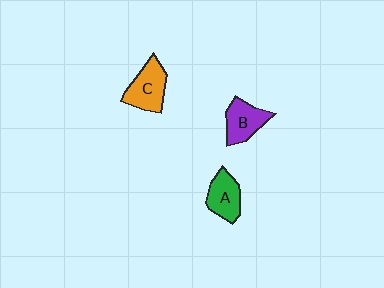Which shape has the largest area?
Shape C (orange).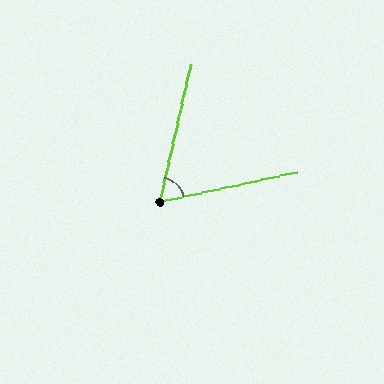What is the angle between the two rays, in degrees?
Approximately 65 degrees.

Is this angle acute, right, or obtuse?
It is acute.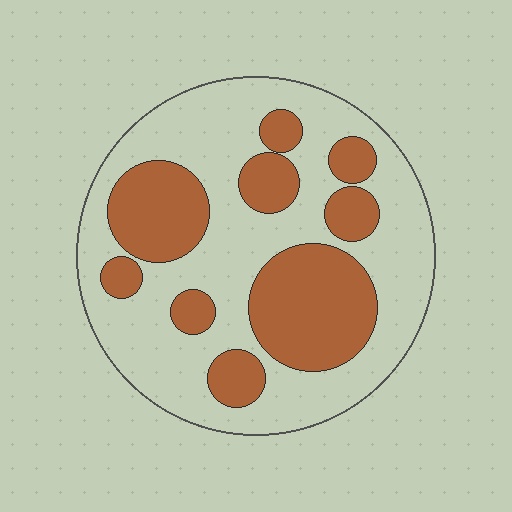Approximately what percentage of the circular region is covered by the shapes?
Approximately 35%.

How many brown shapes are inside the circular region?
9.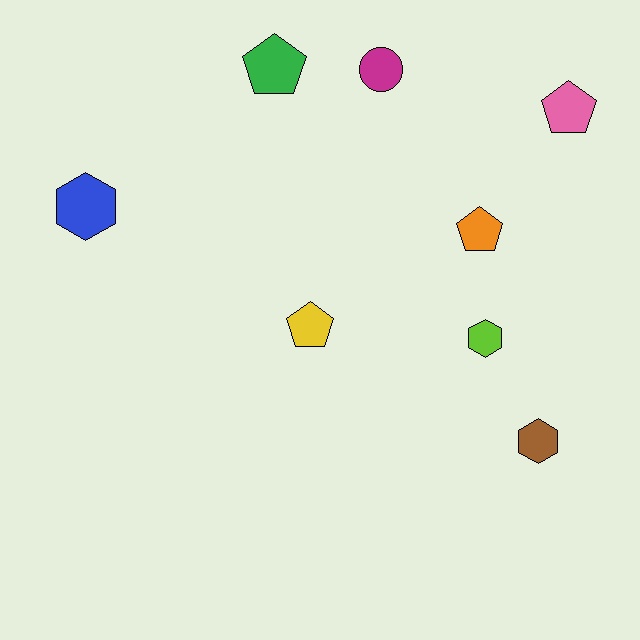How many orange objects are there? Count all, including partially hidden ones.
There is 1 orange object.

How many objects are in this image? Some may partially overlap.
There are 8 objects.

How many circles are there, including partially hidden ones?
There is 1 circle.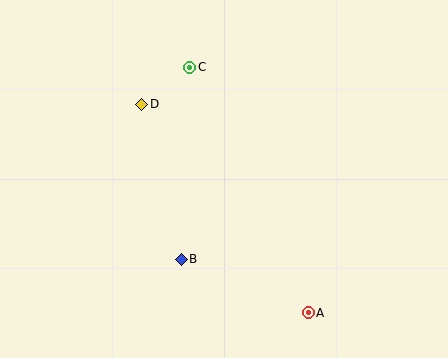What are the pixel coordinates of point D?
Point D is at (142, 104).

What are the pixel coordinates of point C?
Point C is at (190, 67).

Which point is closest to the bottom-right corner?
Point A is closest to the bottom-right corner.